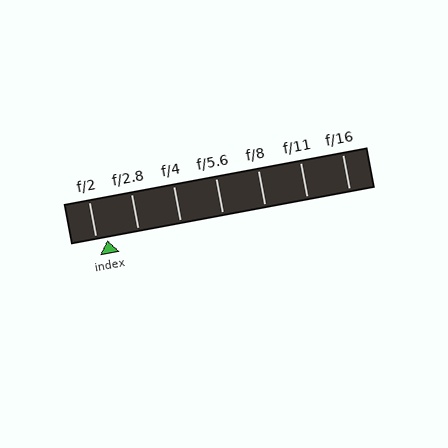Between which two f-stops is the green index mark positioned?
The index mark is between f/2 and f/2.8.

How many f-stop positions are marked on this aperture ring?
There are 7 f-stop positions marked.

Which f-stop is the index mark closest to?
The index mark is closest to f/2.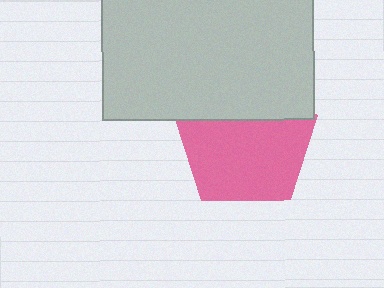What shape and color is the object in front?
The object in front is a light gray rectangle.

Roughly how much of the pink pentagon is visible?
Most of it is visible (roughly 67%).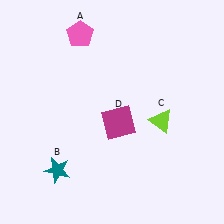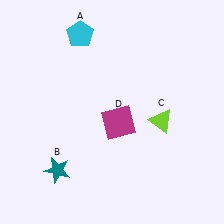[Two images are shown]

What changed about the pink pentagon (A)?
In Image 1, A is pink. In Image 2, it changed to cyan.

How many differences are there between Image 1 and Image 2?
There is 1 difference between the two images.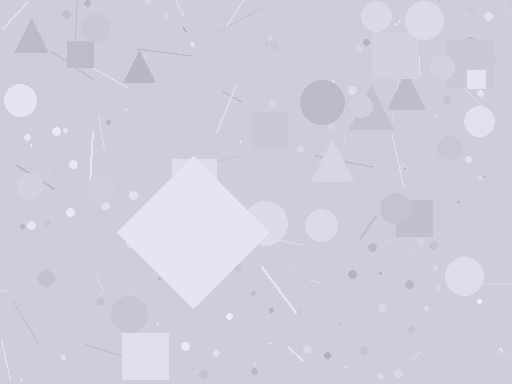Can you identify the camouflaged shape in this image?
The camouflaged shape is a diamond.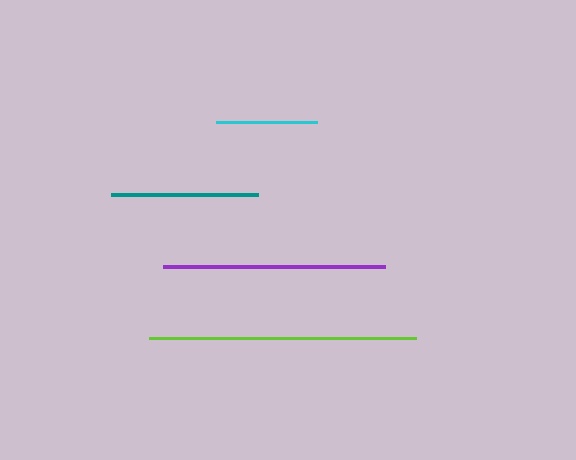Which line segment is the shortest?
The cyan line is the shortest at approximately 101 pixels.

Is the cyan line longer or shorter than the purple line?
The purple line is longer than the cyan line.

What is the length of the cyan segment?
The cyan segment is approximately 101 pixels long.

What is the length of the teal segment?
The teal segment is approximately 147 pixels long.